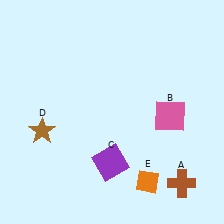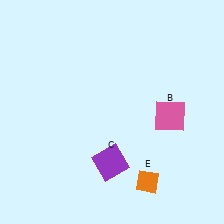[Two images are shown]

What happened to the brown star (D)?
The brown star (D) was removed in Image 2. It was in the bottom-left area of Image 1.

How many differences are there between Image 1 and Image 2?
There are 2 differences between the two images.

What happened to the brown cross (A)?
The brown cross (A) was removed in Image 2. It was in the bottom-right area of Image 1.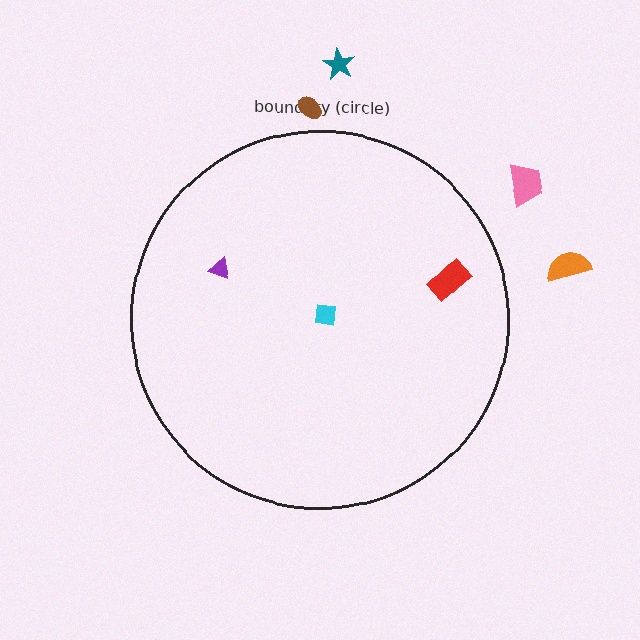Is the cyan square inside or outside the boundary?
Inside.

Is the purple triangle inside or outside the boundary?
Inside.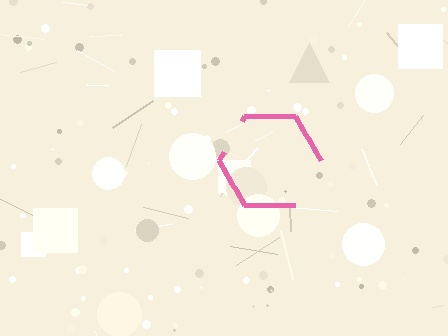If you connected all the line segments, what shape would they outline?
They would outline a hexagon.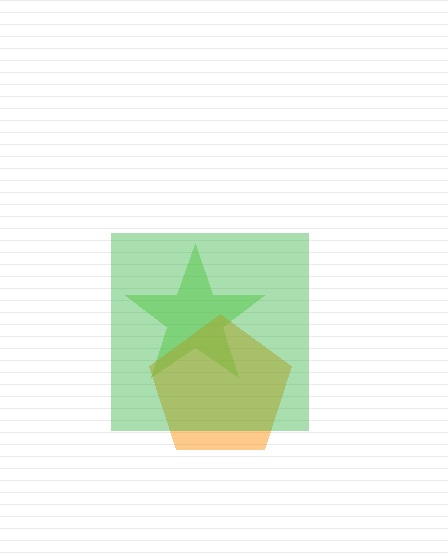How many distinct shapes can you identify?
There are 3 distinct shapes: a lime star, an orange pentagon, a green square.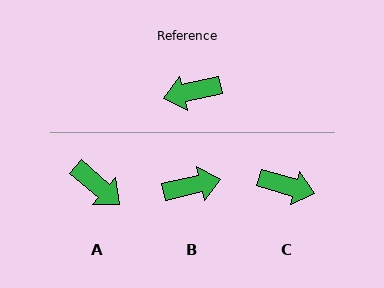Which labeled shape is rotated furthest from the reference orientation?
B, about 179 degrees away.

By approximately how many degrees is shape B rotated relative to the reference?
Approximately 179 degrees counter-clockwise.